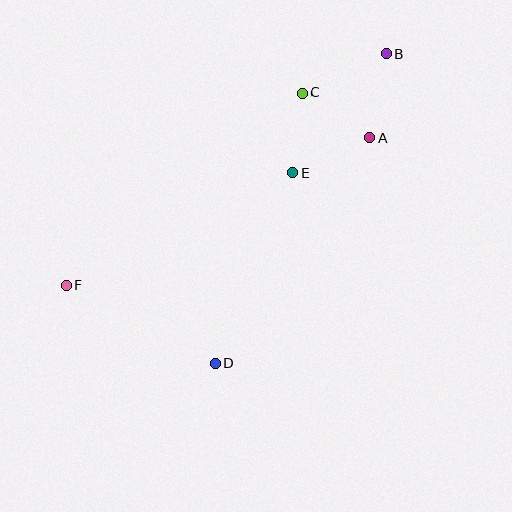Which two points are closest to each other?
Points C and E are closest to each other.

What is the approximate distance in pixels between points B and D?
The distance between B and D is approximately 354 pixels.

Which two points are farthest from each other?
Points B and F are farthest from each other.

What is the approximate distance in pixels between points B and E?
The distance between B and E is approximately 151 pixels.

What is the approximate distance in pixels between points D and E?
The distance between D and E is approximately 207 pixels.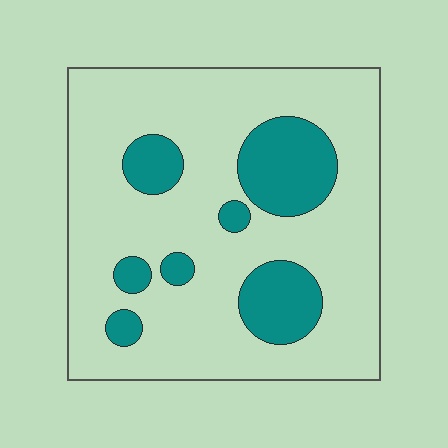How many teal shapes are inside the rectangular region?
7.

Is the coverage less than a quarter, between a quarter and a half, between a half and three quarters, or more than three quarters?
Less than a quarter.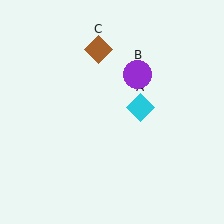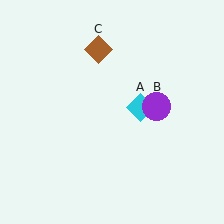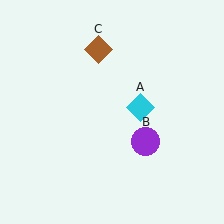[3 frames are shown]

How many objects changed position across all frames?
1 object changed position: purple circle (object B).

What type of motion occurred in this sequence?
The purple circle (object B) rotated clockwise around the center of the scene.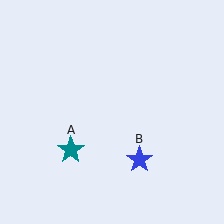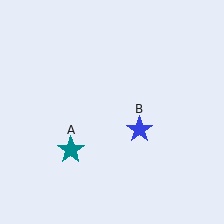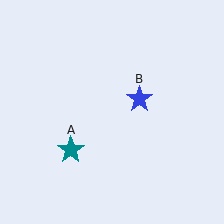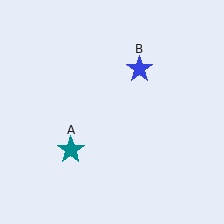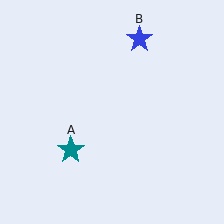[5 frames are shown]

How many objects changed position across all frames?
1 object changed position: blue star (object B).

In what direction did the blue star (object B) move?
The blue star (object B) moved up.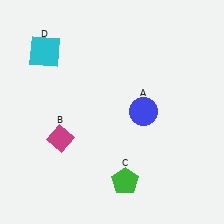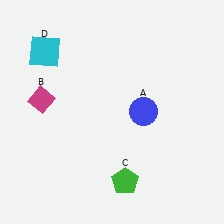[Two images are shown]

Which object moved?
The magenta diamond (B) moved up.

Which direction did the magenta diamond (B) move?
The magenta diamond (B) moved up.